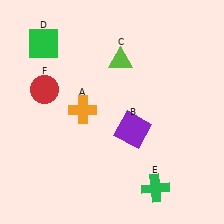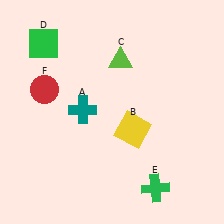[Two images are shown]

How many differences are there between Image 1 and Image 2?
There are 2 differences between the two images.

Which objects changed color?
A changed from orange to teal. B changed from purple to yellow.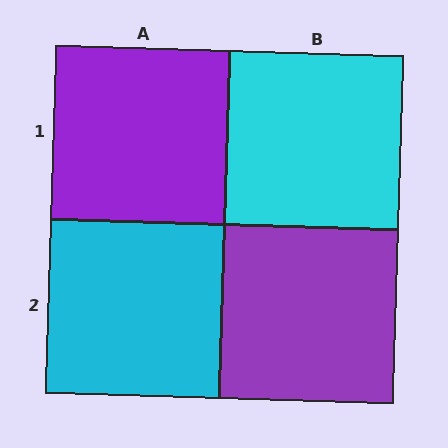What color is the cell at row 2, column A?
Cyan.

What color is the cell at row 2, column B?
Purple.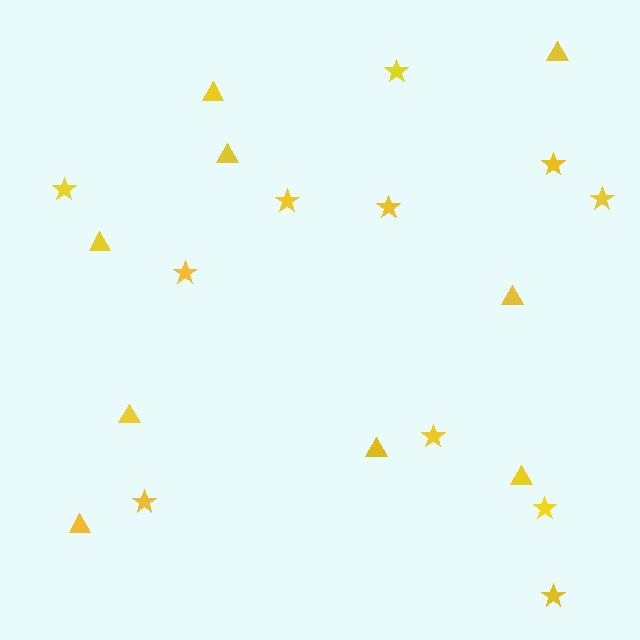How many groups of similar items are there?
There are 2 groups: one group of stars (11) and one group of triangles (9).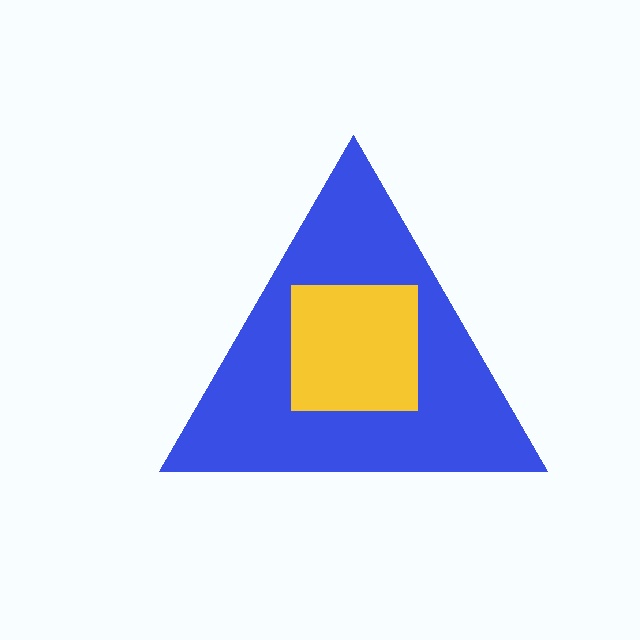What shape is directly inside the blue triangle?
The yellow square.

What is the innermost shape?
The yellow square.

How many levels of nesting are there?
2.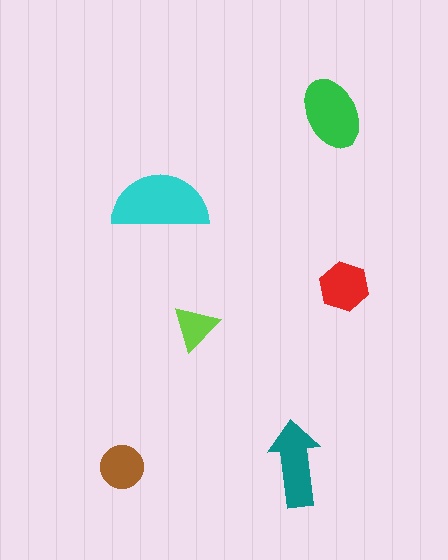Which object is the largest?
The cyan semicircle.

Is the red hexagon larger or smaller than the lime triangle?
Larger.